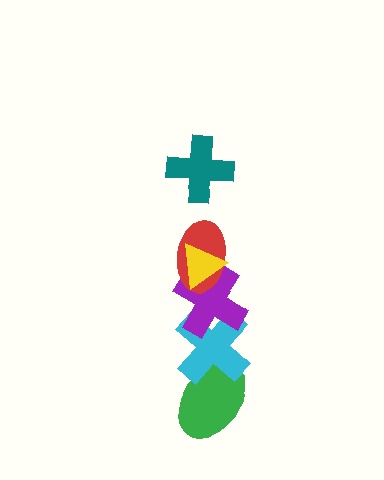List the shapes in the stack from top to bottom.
From top to bottom: the teal cross, the yellow triangle, the red ellipse, the purple cross, the cyan cross, the green ellipse.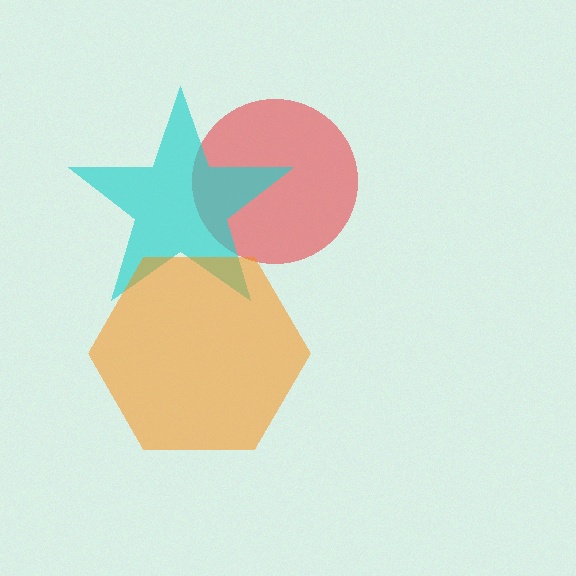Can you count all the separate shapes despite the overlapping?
Yes, there are 3 separate shapes.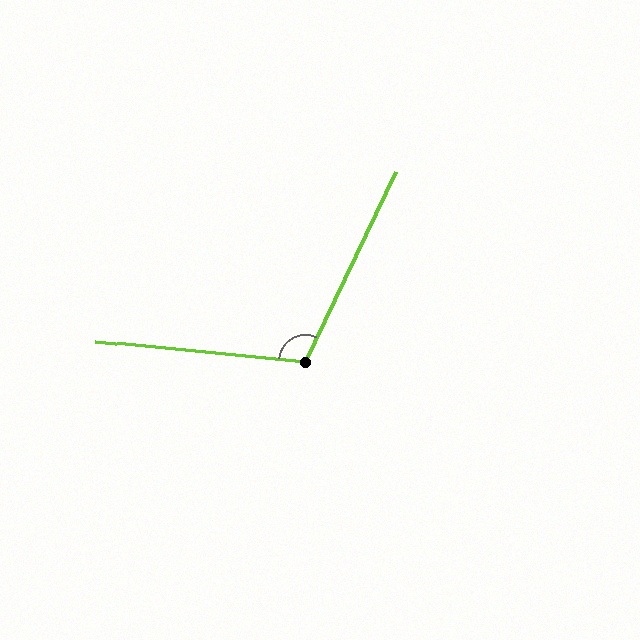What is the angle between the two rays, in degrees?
Approximately 110 degrees.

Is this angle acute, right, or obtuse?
It is obtuse.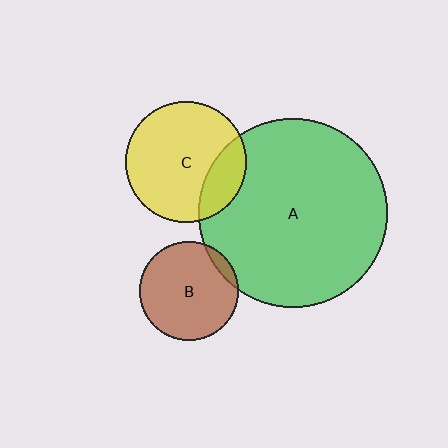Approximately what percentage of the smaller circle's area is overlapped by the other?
Approximately 5%.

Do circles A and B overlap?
Yes.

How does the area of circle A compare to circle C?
Approximately 2.4 times.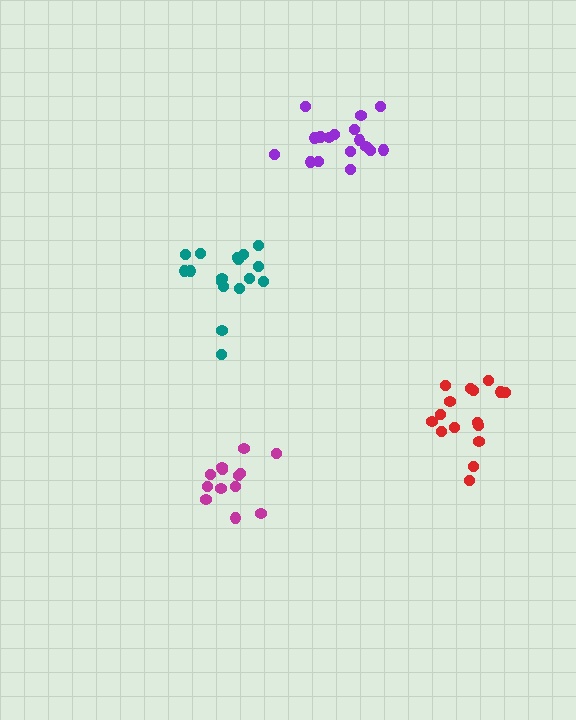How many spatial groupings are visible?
There are 4 spatial groupings.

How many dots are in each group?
Group 1: 16 dots, Group 2: 13 dots, Group 3: 17 dots, Group 4: 17 dots (63 total).